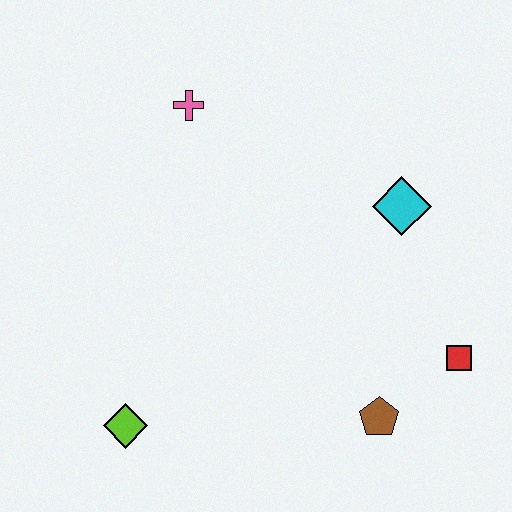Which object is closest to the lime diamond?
The brown pentagon is closest to the lime diamond.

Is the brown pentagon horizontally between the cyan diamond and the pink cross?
Yes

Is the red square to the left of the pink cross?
No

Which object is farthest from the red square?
The pink cross is farthest from the red square.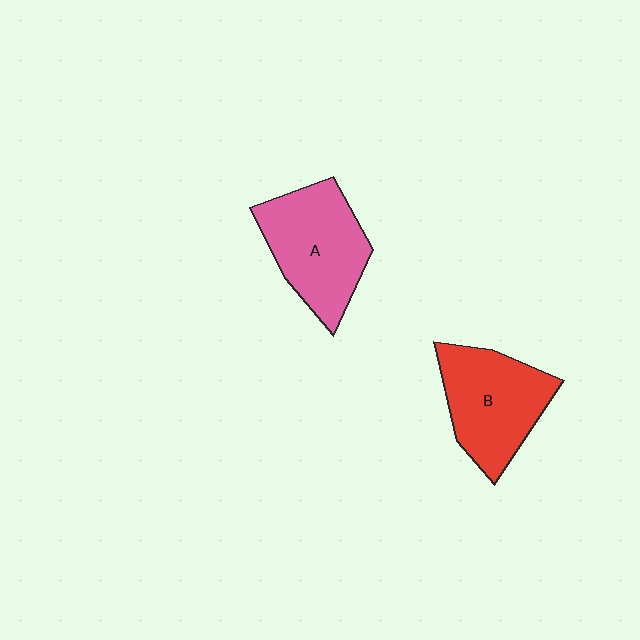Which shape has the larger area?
Shape A (pink).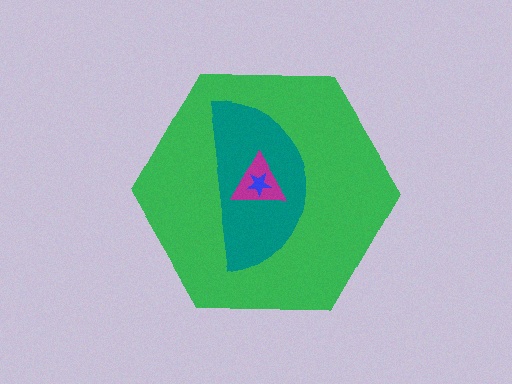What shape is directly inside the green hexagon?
The teal semicircle.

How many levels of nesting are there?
4.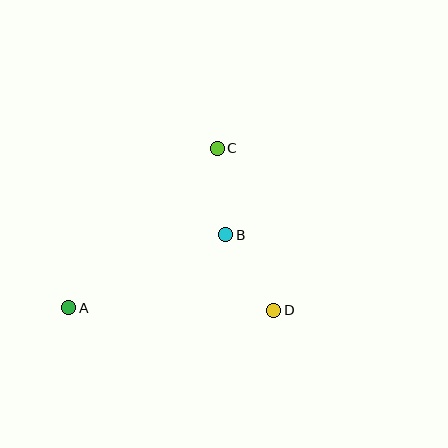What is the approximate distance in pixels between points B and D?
The distance between B and D is approximately 89 pixels.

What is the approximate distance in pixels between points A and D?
The distance between A and D is approximately 205 pixels.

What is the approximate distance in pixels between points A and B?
The distance between A and B is approximately 173 pixels.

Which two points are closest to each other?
Points B and C are closest to each other.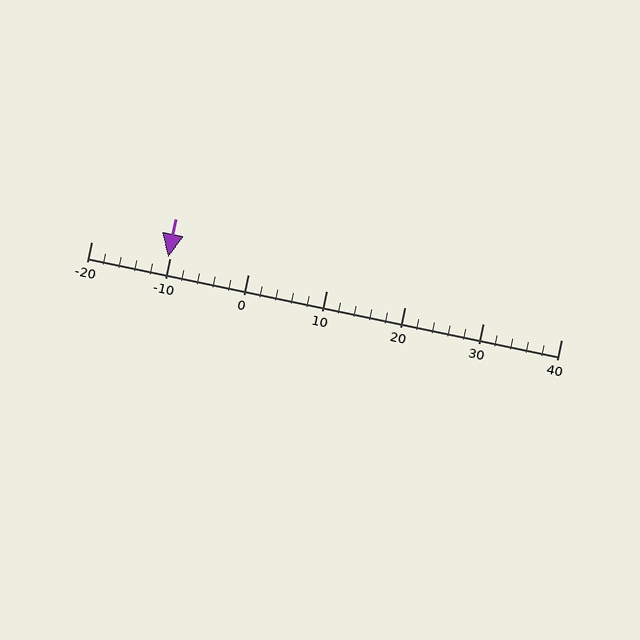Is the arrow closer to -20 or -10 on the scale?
The arrow is closer to -10.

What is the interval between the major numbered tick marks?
The major tick marks are spaced 10 units apart.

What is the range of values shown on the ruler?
The ruler shows values from -20 to 40.